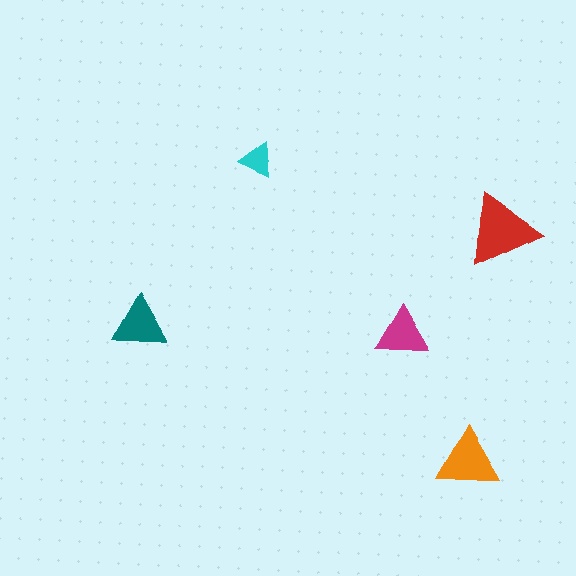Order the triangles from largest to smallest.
the red one, the orange one, the teal one, the magenta one, the cyan one.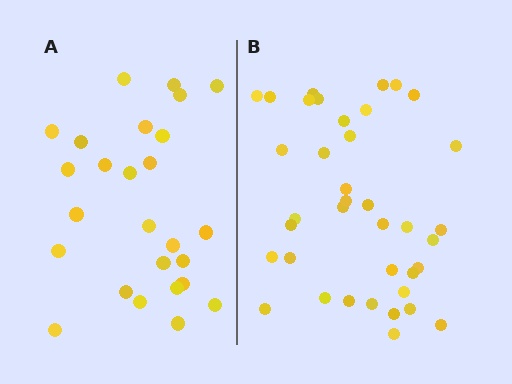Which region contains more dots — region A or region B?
Region B (the right region) has more dots.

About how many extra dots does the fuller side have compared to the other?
Region B has roughly 12 or so more dots than region A.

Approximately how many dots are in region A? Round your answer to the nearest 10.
About 30 dots. (The exact count is 26, which rounds to 30.)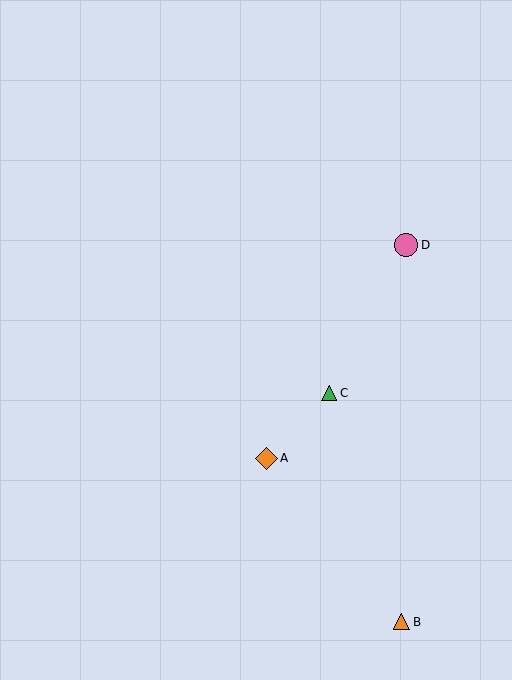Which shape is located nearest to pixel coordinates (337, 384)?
The green triangle (labeled C) at (329, 393) is nearest to that location.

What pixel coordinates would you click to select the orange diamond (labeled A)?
Click at (266, 458) to select the orange diamond A.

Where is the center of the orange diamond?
The center of the orange diamond is at (266, 458).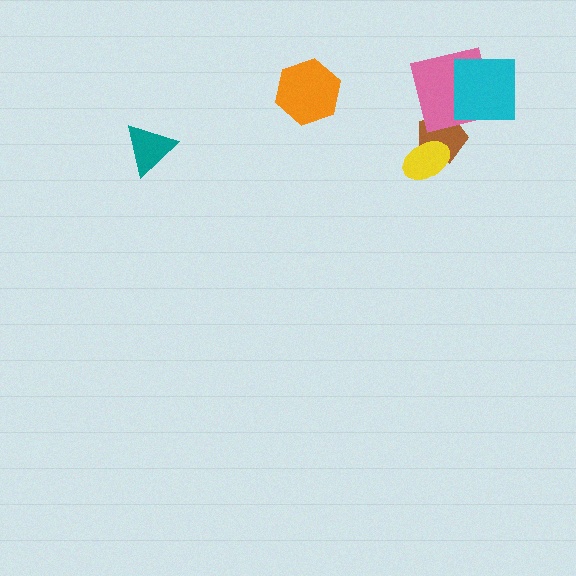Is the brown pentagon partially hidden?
Yes, it is partially covered by another shape.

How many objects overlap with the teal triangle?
0 objects overlap with the teal triangle.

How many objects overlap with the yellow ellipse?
1 object overlaps with the yellow ellipse.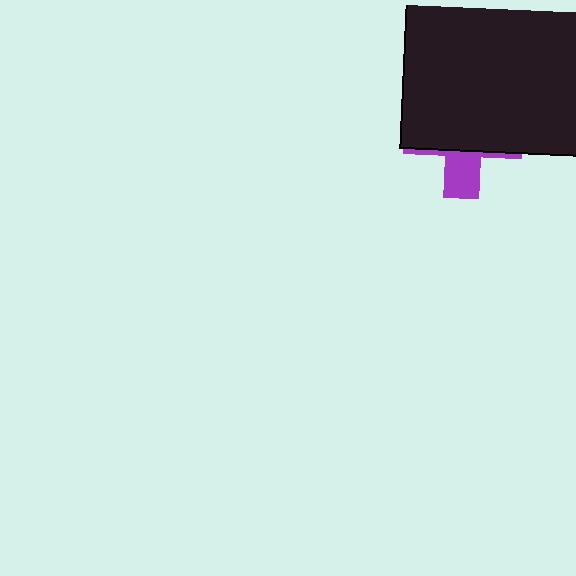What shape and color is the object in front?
The object in front is a black square.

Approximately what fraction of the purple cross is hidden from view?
Roughly 69% of the purple cross is hidden behind the black square.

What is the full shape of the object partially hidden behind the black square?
The partially hidden object is a purple cross.